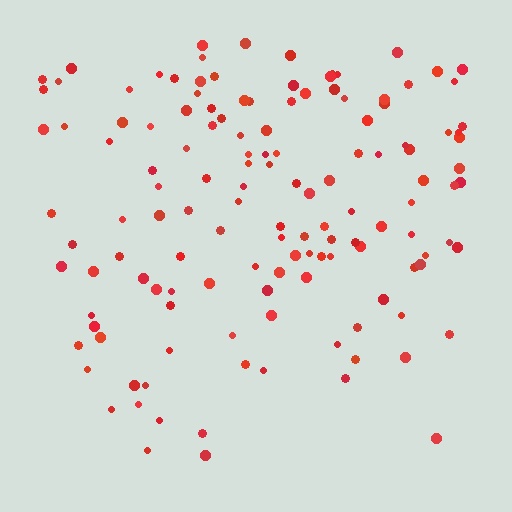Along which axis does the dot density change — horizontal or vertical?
Vertical.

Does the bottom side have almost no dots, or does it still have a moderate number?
Still a moderate number, just noticeably fewer than the top.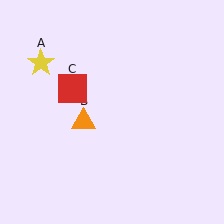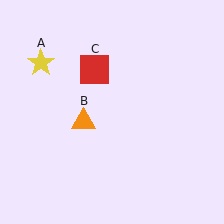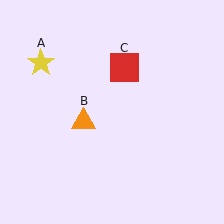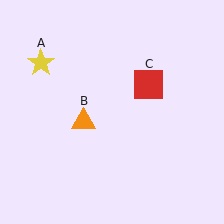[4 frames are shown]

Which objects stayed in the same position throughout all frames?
Yellow star (object A) and orange triangle (object B) remained stationary.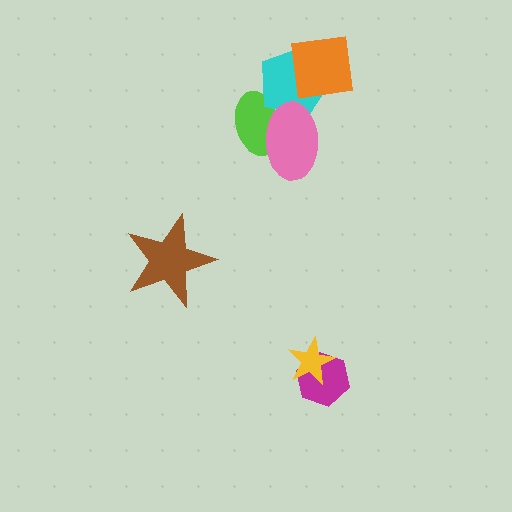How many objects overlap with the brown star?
0 objects overlap with the brown star.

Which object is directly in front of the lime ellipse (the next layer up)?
The cyan pentagon is directly in front of the lime ellipse.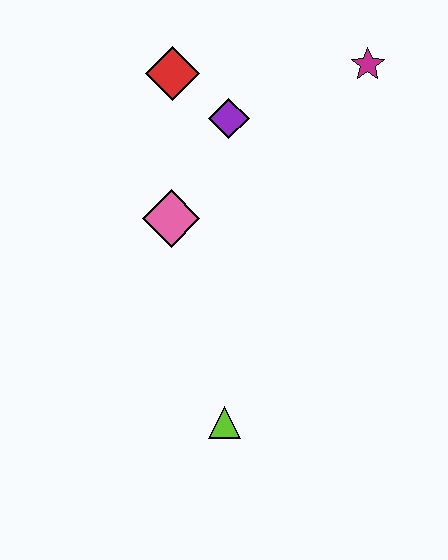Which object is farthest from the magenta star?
The lime triangle is farthest from the magenta star.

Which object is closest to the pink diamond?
The purple diamond is closest to the pink diamond.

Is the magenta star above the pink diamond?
Yes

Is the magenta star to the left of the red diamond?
No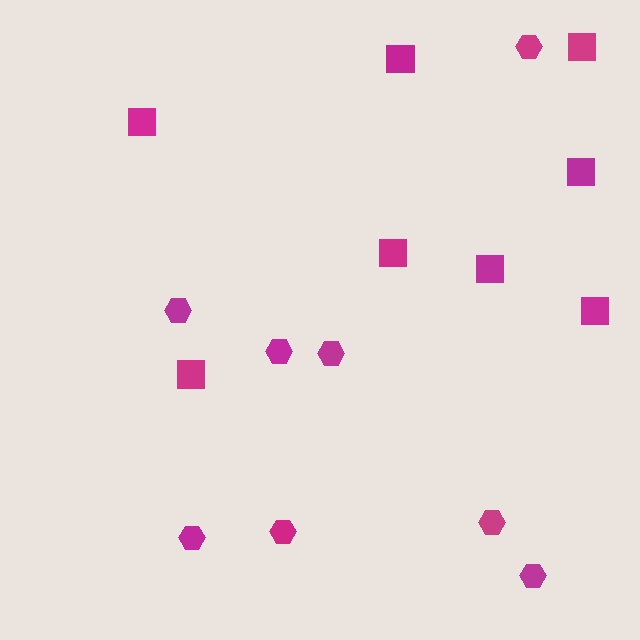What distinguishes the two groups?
There are 2 groups: one group of squares (8) and one group of hexagons (8).